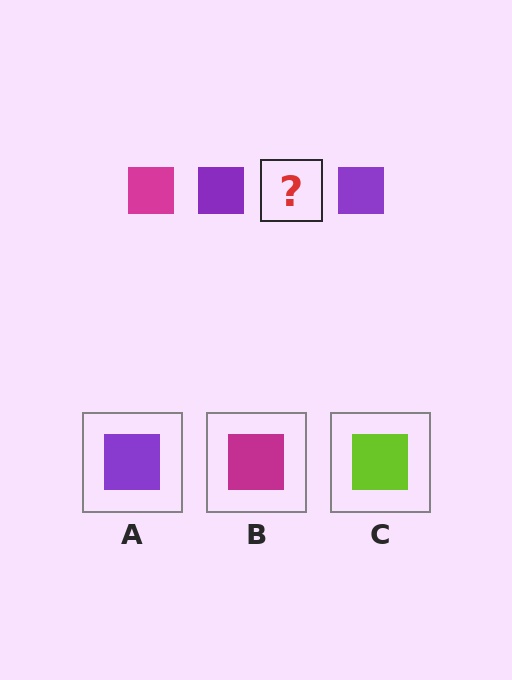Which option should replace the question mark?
Option B.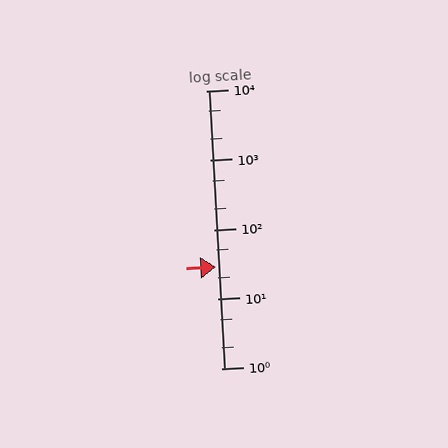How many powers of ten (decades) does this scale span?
The scale spans 4 decades, from 1 to 10000.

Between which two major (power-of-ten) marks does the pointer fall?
The pointer is between 10 and 100.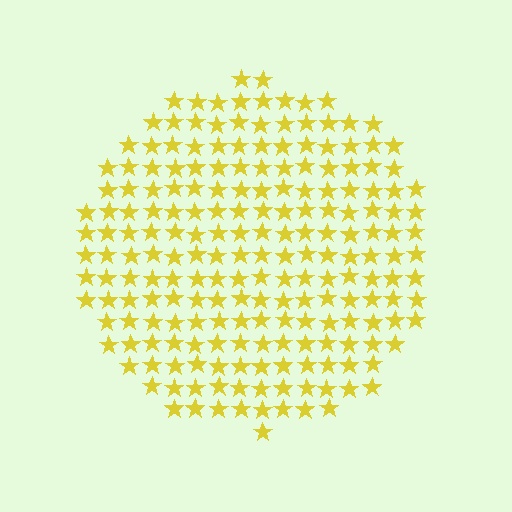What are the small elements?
The small elements are stars.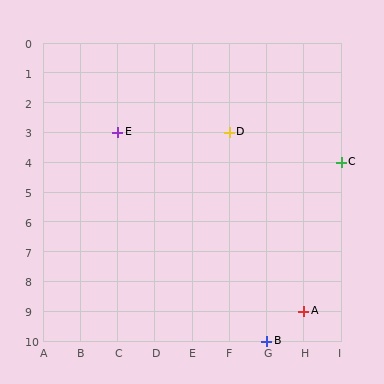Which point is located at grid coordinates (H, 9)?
Point A is at (H, 9).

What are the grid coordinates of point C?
Point C is at grid coordinates (I, 4).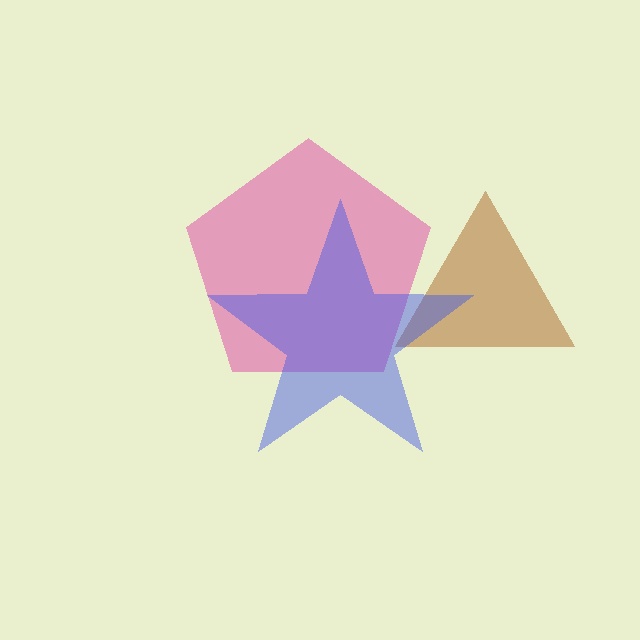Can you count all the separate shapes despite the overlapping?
Yes, there are 3 separate shapes.